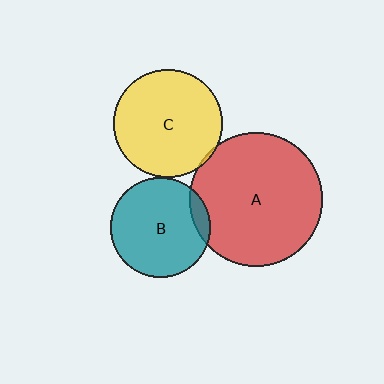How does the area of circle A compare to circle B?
Approximately 1.8 times.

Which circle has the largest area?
Circle A (red).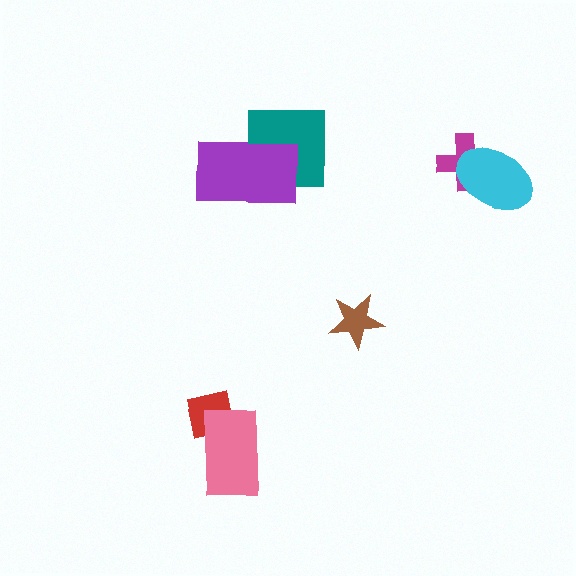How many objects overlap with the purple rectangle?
1 object overlaps with the purple rectangle.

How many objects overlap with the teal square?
1 object overlaps with the teal square.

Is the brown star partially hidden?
No, no other shape covers it.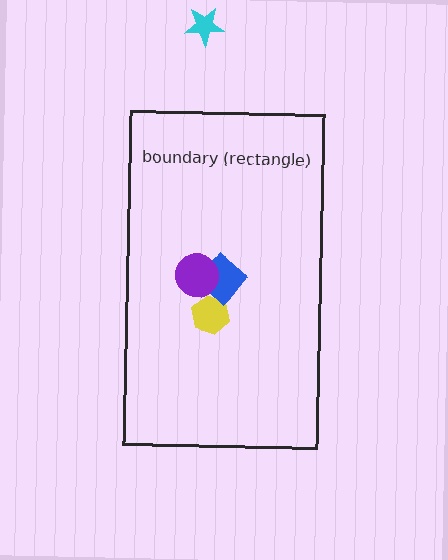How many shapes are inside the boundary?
3 inside, 1 outside.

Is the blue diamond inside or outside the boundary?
Inside.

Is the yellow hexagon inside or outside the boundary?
Inside.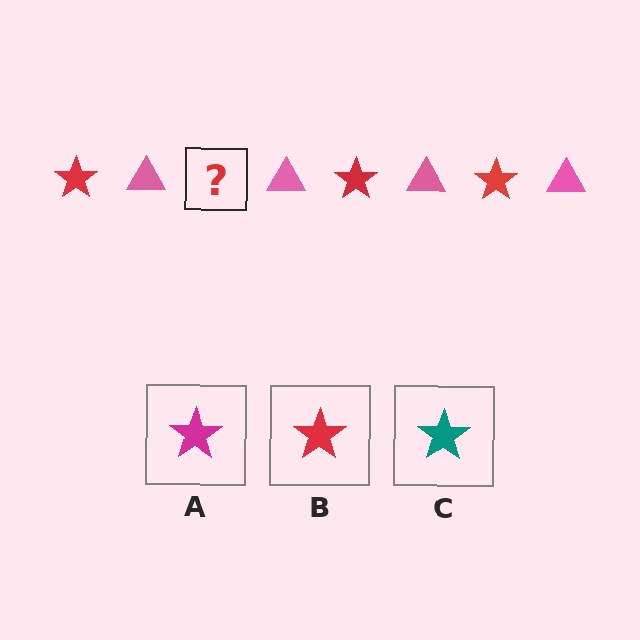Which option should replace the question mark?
Option B.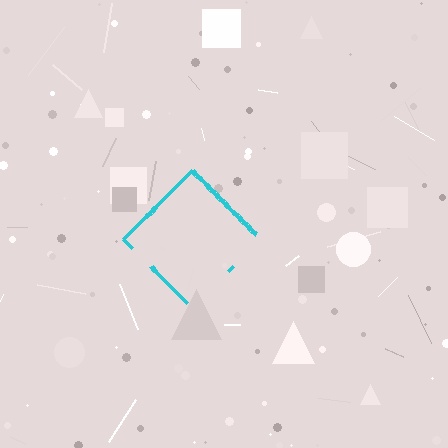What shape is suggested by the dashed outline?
The dashed outline suggests a diamond.